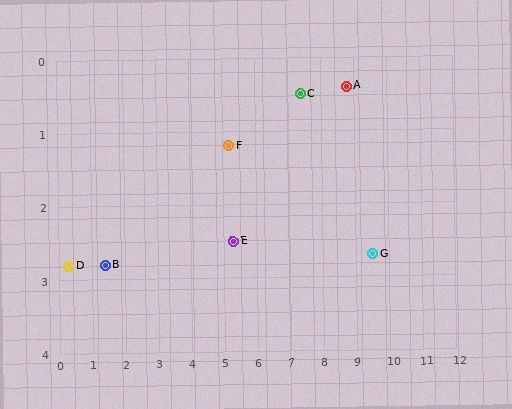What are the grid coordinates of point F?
Point F is at approximately (5.2, 1.2).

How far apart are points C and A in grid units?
Points C and A are about 1.4 grid units apart.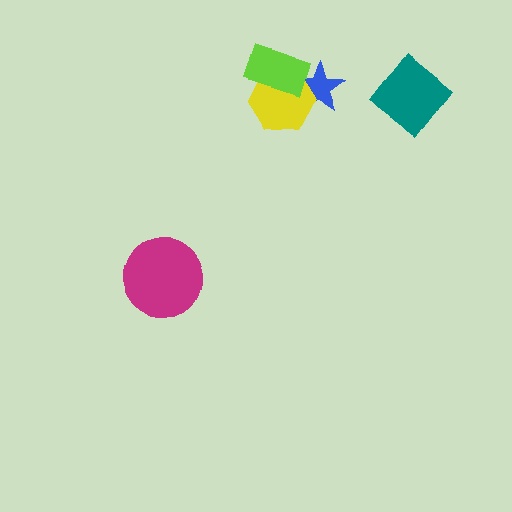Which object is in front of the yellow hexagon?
The lime rectangle is in front of the yellow hexagon.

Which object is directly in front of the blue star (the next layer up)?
The yellow hexagon is directly in front of the blue star.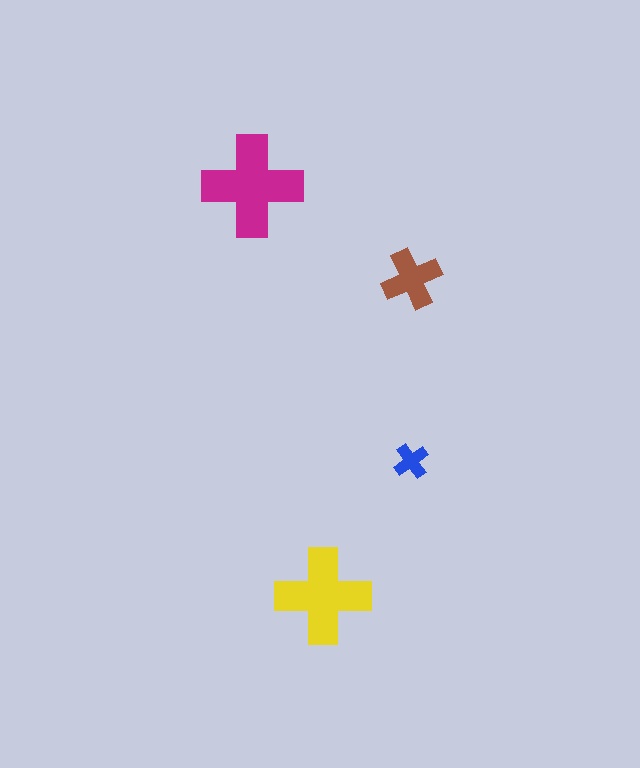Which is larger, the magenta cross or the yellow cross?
The magenta one.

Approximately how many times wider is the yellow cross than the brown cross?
About 1.5 times wider.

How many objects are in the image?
There are 4 objects in the image.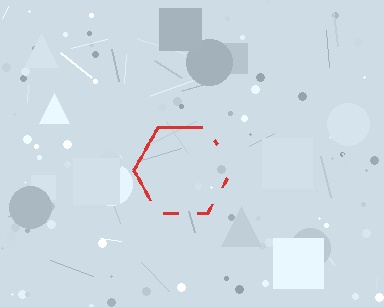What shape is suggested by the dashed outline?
The dashed outline suggests a hexagon.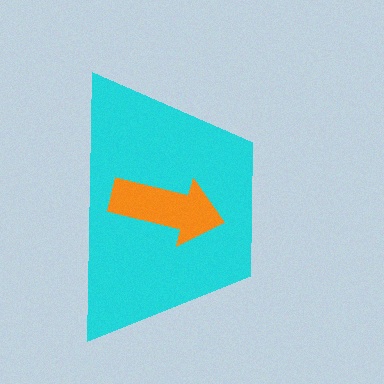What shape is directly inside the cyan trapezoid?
The orange arrow.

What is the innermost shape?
The orange arrow.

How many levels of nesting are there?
2.